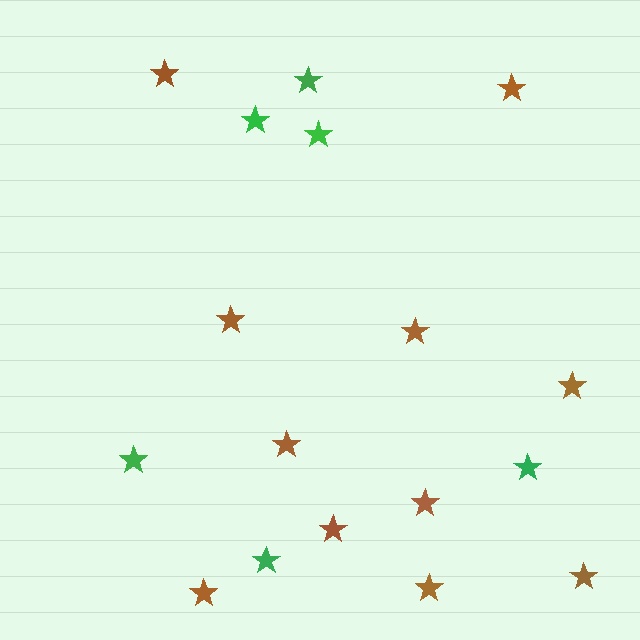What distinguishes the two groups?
There are 2 groups: one group of green stars (6) and one group of brown stars (11).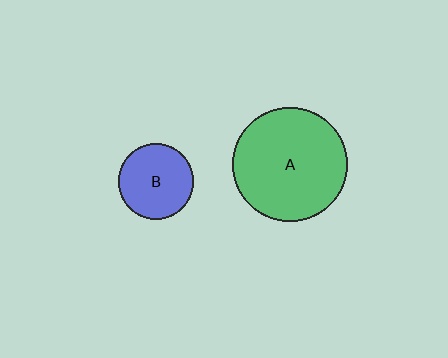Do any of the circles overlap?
No, none of the circles overlap.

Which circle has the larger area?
Circle A (green).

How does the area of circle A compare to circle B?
Approximately 2.3 times.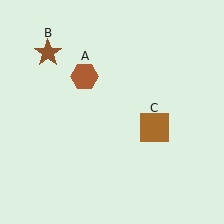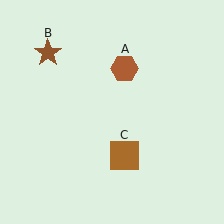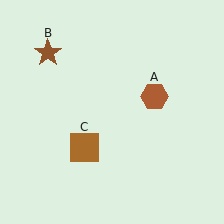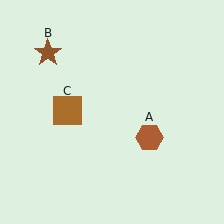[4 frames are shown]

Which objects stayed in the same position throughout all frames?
Brown star (object B) remained stationary.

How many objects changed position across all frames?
2 objects changed position: brown hexagon (object A), brown square (object C).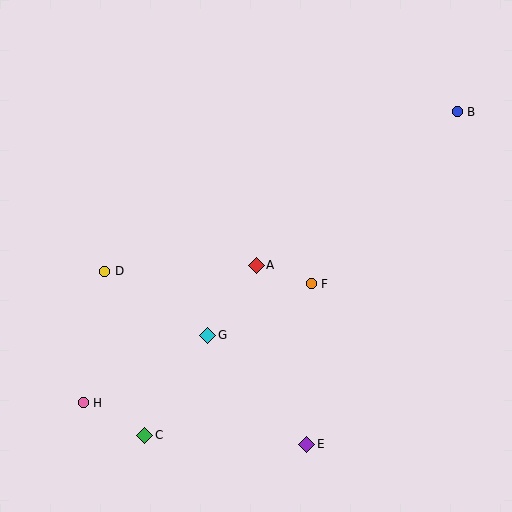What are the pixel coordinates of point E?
Point E is at (307, 444).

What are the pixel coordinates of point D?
Point D is at (105, 271).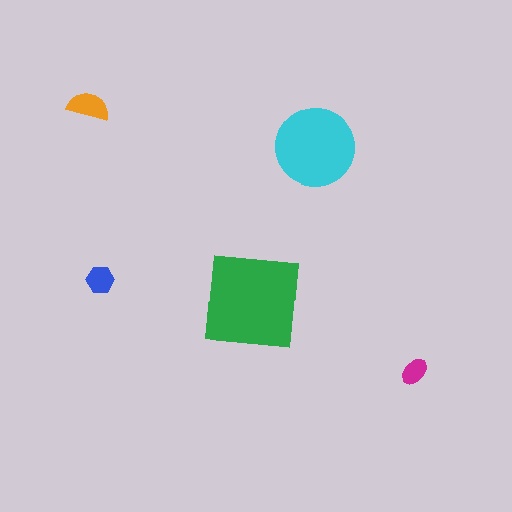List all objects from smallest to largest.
The magenta ellipse, the blue hexagon, the orange semicircle, the cyan circle, the green square.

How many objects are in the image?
There are 5 objects in the image.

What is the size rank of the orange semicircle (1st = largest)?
3rd.